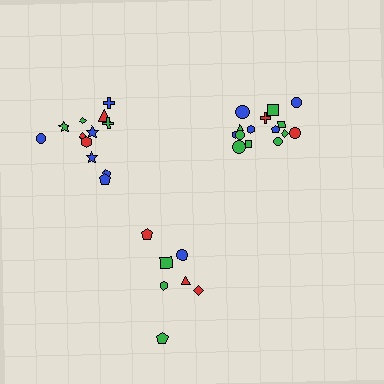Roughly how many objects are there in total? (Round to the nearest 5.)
Roughly 35 objects in total.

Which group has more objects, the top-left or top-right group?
The top-right group.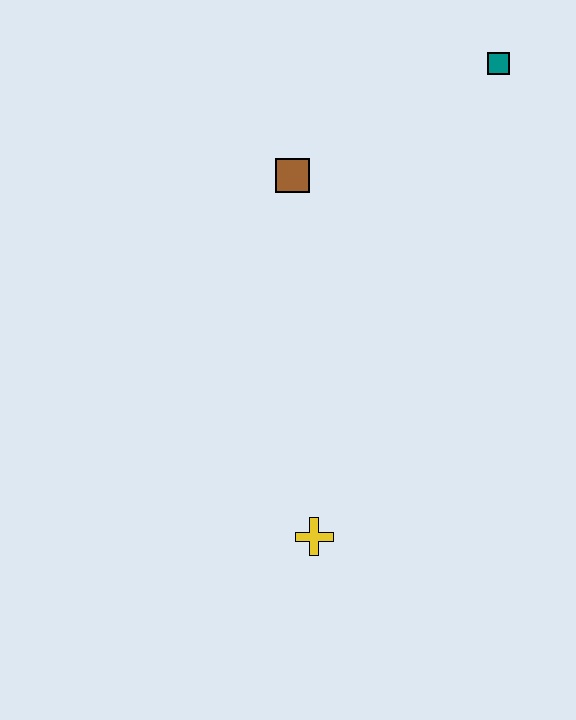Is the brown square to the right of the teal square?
No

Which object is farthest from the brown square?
The yellow cross is farthest from the brown square.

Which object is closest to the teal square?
The brown square is closest to the teal square.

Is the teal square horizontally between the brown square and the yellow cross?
No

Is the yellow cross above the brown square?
No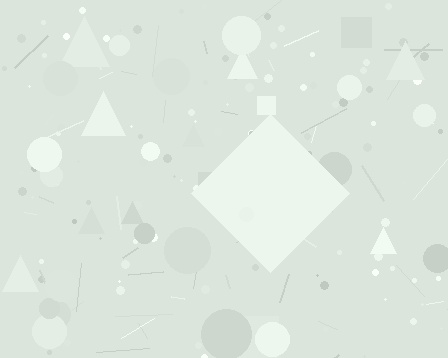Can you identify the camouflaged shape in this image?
The camouflaged shape is a diamond.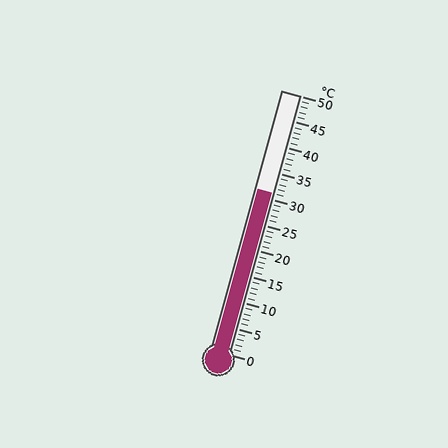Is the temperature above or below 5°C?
The temperature is above 5°C.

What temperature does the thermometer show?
The thermometer shows approximately 31°C.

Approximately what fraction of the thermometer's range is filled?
The thermometer is filled to approximately 60% of its range.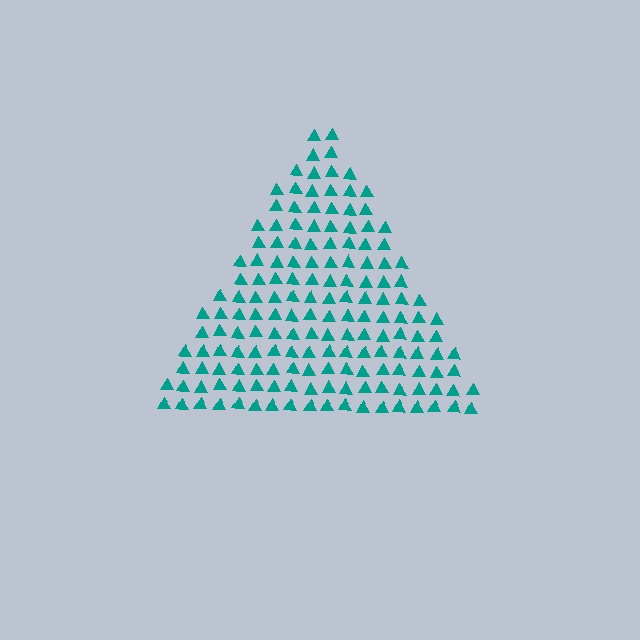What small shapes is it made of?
It is made of small triangles.